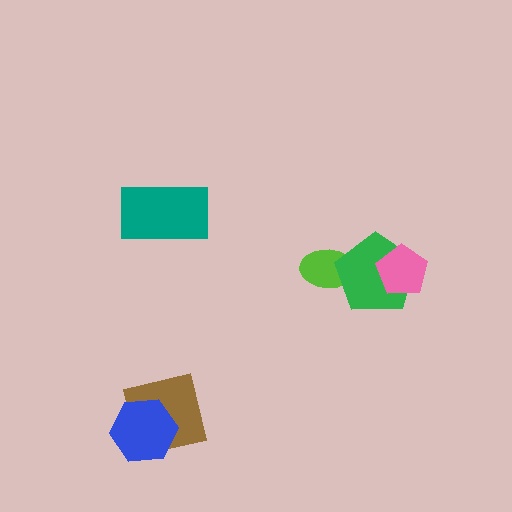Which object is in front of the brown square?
The blue hexagon is in front of the brown square.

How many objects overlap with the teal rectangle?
0 objects overlap with the teal rectangle.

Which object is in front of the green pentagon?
The pink pentagon is in front of the green pentagon.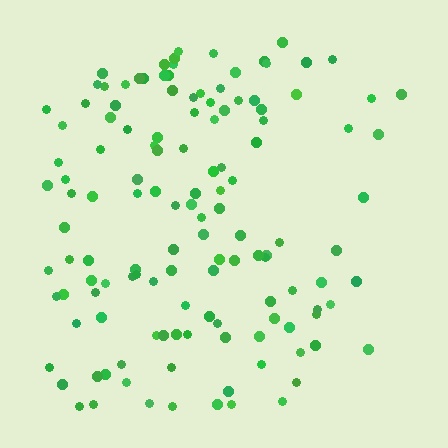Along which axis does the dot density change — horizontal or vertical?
Horizontal.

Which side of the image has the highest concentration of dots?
The left.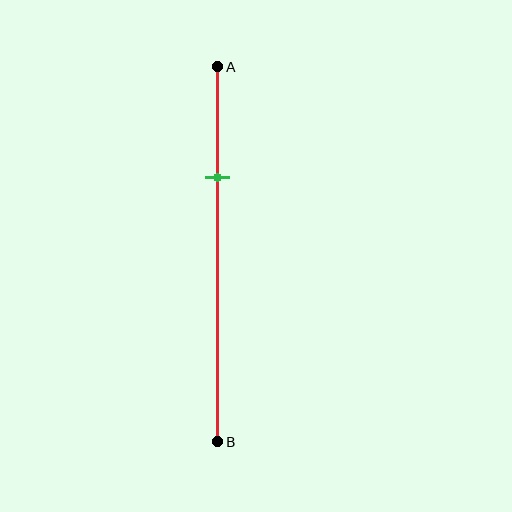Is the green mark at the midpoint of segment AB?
No, the mark is at about 30% from A, not at the 50% midpoint.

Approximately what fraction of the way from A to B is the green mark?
The green mark is approximately 30% of the way from A to B.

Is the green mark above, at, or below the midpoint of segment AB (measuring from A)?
The green mark is above the midpoint of segment AB.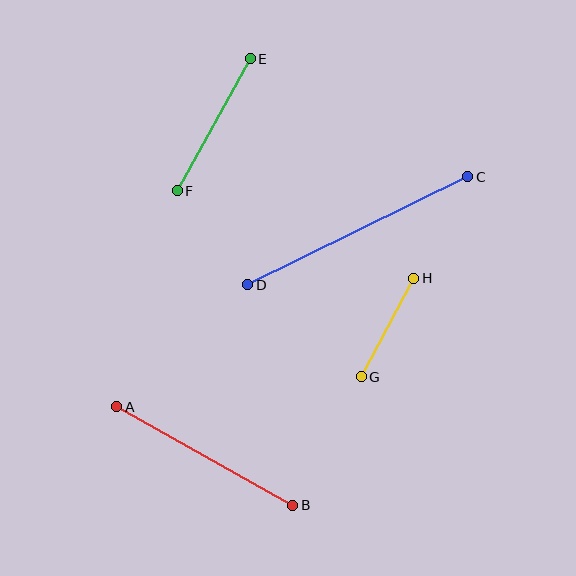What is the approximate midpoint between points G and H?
The midpoint is at approximately (387, 327) pixels.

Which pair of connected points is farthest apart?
Points C and D are farthest apart.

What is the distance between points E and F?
The distance is approximately 151 pixels.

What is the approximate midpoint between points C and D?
The midpoint is at approximately (358, 231) pixels.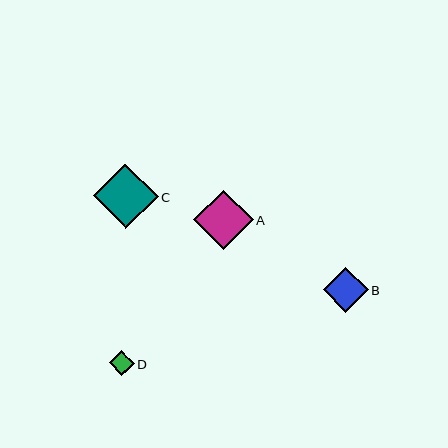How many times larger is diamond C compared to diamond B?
Diamond C is approximately 1.4 times the size of diamond B.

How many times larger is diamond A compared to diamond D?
Diamond A is approximately 2.3 times the size of diamond D.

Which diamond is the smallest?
Diamond D is the smallest with a size of approximately 25 pixels.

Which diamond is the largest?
Diamond C is the largest with a size of approximately 64 pixels.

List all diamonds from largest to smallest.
From largest to smallest: C, A, B, D.